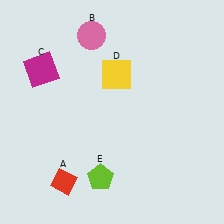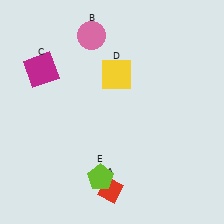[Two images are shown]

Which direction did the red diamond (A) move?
The red diamond (A) moved right.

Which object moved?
The red diamond (A) moved right.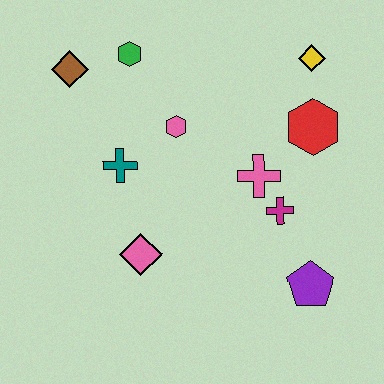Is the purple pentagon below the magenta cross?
Yes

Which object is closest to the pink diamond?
The teal cross is closest to the pink diamond.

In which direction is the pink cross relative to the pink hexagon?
The pink cross is to the right of the pink hexagon.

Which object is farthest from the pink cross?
The brown diamond is farthest from the pink cross.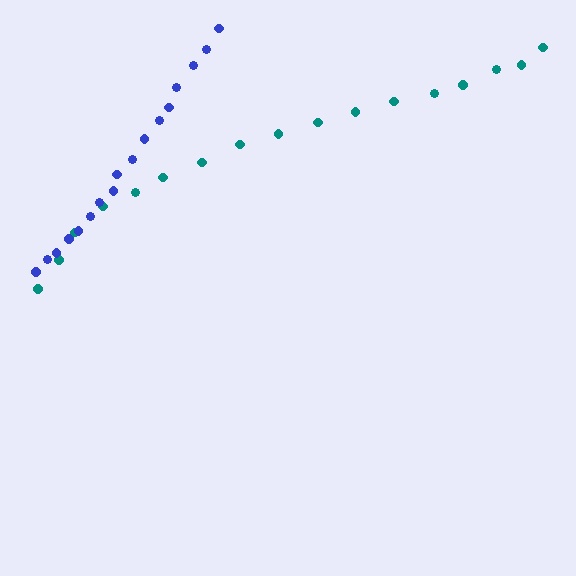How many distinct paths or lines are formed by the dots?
There are 2 distinct paths.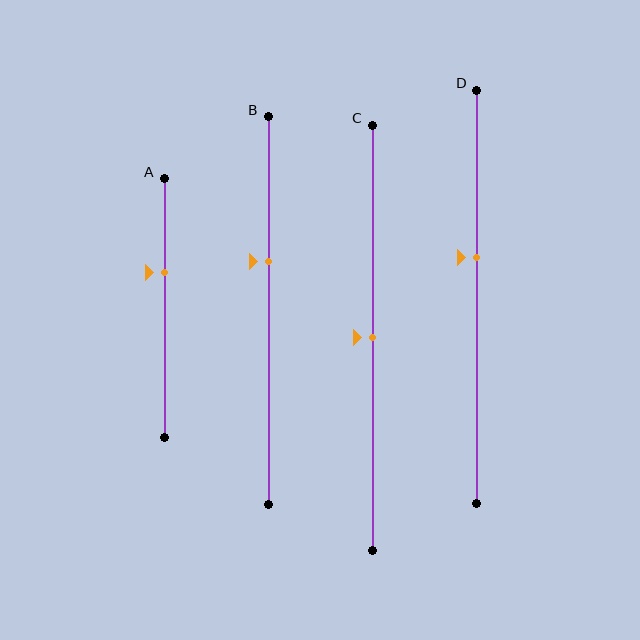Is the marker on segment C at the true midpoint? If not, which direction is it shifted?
Yes, the marker on segment C is at the true midpoint.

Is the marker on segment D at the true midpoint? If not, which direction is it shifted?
No, the marker on segment D is shifted upward by about 10% of the segment length.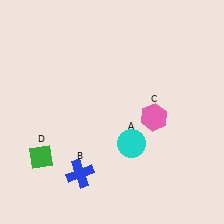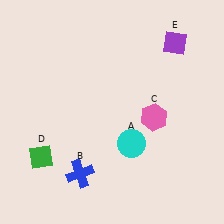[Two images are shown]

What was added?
A purple diamond (E) was added in Image 2.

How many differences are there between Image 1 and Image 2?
There is 1 difference between the two images.